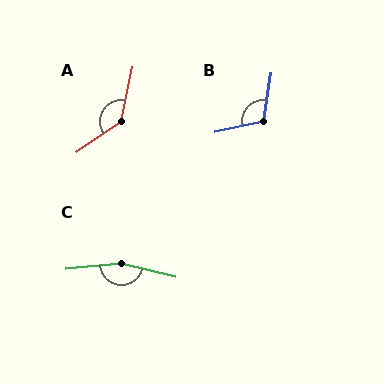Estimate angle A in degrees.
Approximately 137 degrees.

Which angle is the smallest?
B, at approximately 111 degrees.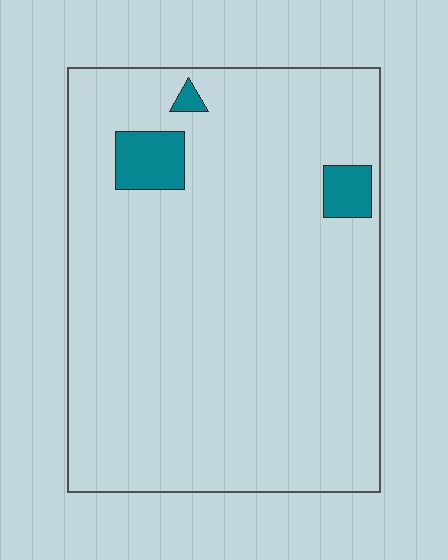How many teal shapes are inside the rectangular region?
3.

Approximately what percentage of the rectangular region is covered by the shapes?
Approximately 5%.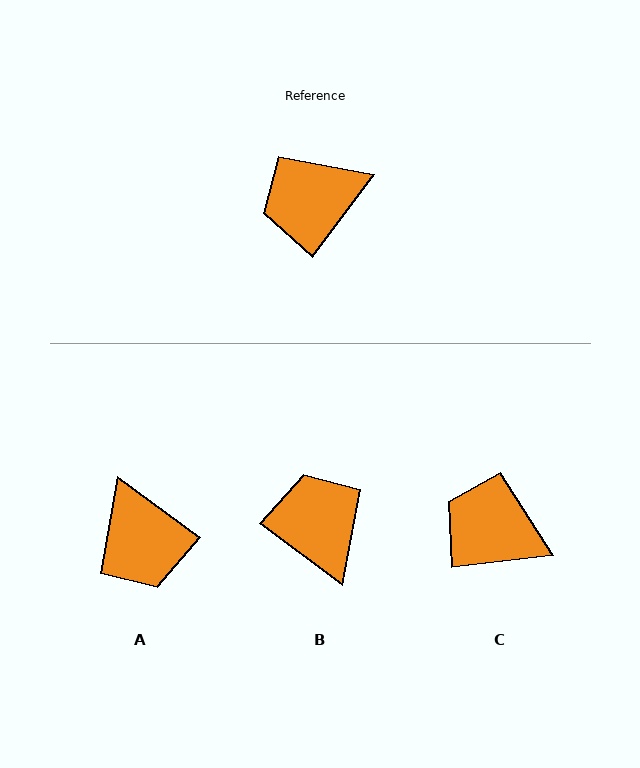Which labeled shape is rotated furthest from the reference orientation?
A, about 91 degrees away.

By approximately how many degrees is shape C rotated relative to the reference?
Approximately 47 degrees clockwise.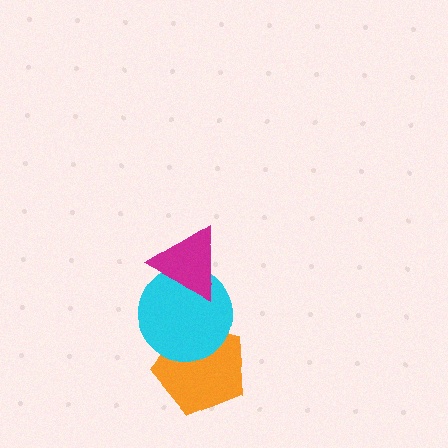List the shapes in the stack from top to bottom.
From top to bottom: the magenta triangle, the cyan circle, the orange pentagon.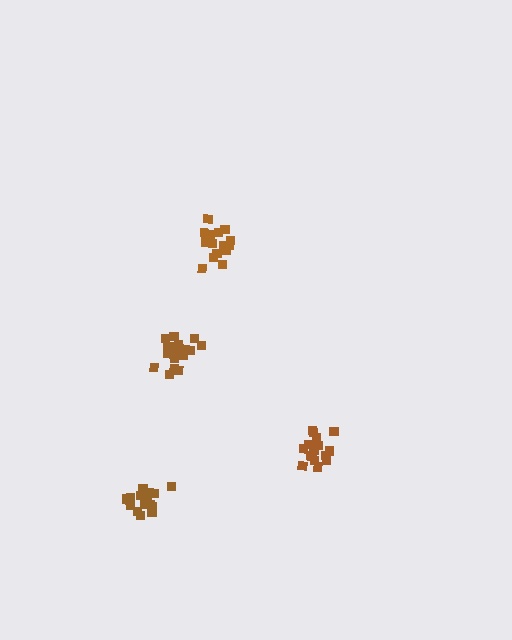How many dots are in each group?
Group 1: 20 dots, Group 2: 15 dots, Group 3: 18 dots, Group 4: 17 dots (70 total).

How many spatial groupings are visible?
There are 4 spatial groupings.